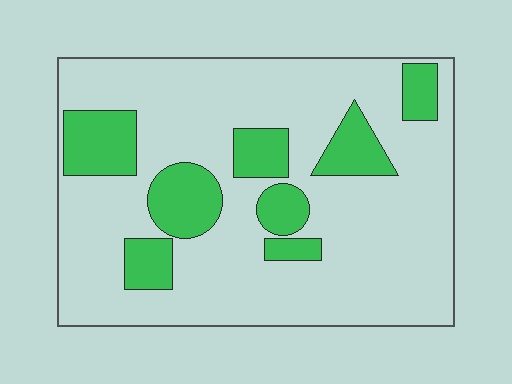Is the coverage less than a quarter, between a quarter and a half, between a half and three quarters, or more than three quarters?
Less than a quarter.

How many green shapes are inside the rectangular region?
8.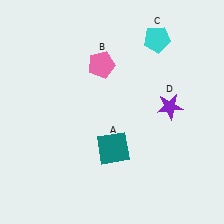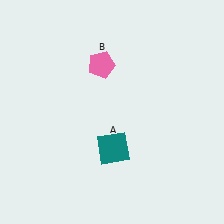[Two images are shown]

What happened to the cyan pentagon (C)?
The cyan pentagon (C) was removed in Image 2. It was in the top-right area of Image 1.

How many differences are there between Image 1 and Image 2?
There are 2 differences between the two images.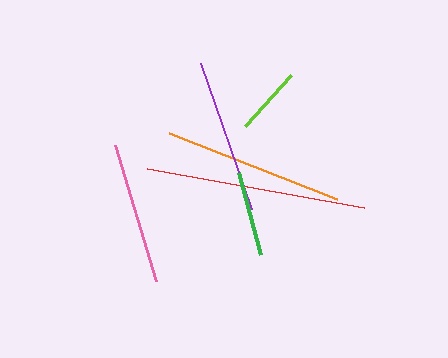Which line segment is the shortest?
The lime line is the shortest at approximately 68 pixels.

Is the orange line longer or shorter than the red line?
The red line is longer than the orange line.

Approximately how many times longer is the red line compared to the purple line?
The red line is approximately 1.4 times the length of the purple line.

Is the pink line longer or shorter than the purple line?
The purple line is longer than the pink line.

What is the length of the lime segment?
The lime segment is approximately 68 pixels long.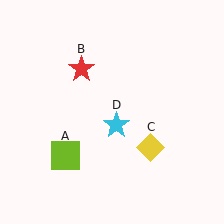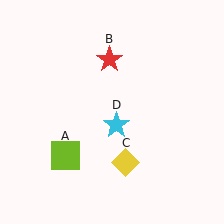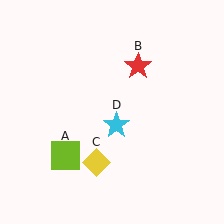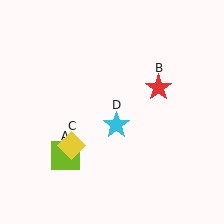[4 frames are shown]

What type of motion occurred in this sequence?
The red star (object B), yellow diamond (object C) rotated clockwise around the center of the scene.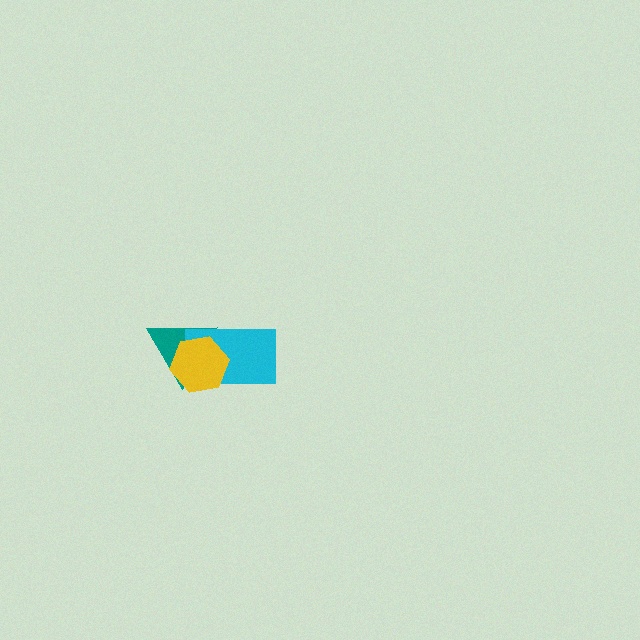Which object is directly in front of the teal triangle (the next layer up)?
The cyan rectangle is directly in front of the teal triangle.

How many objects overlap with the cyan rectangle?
2 objects overlap with the cyan rectangle.